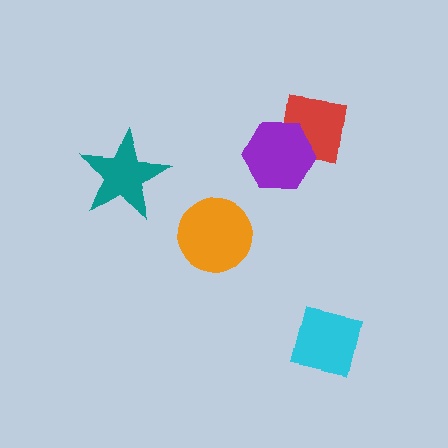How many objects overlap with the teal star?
0 objects overlap with the teal star.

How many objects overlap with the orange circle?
0 objects overlap with the orange circle.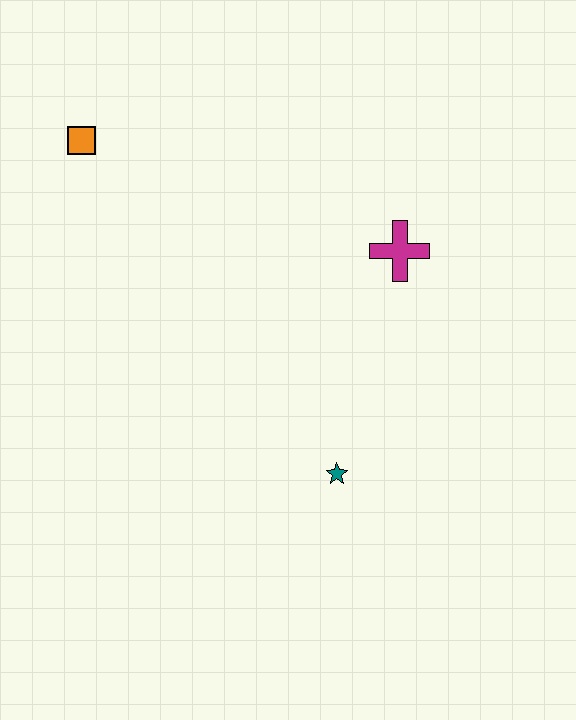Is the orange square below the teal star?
No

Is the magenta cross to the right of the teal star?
Yes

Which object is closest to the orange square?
The magenta cross is closest to the orange square.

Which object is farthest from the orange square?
The teal star is farthest from the orange square.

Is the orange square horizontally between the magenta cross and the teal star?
No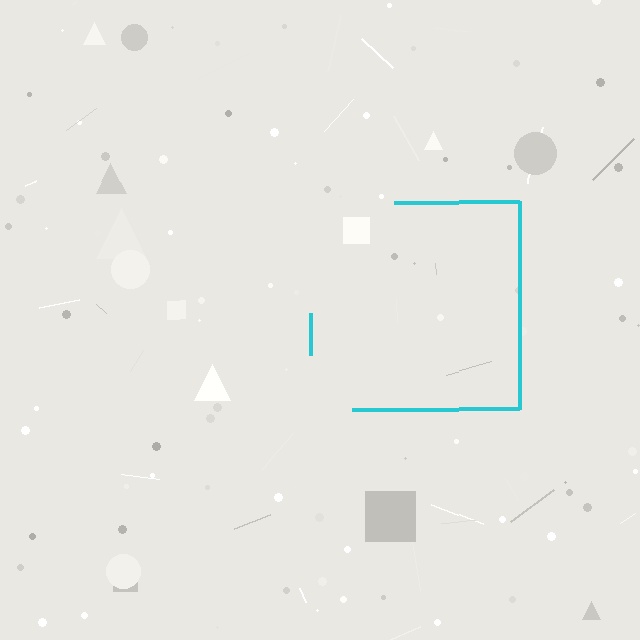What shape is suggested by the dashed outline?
The dashed outline suggests a square.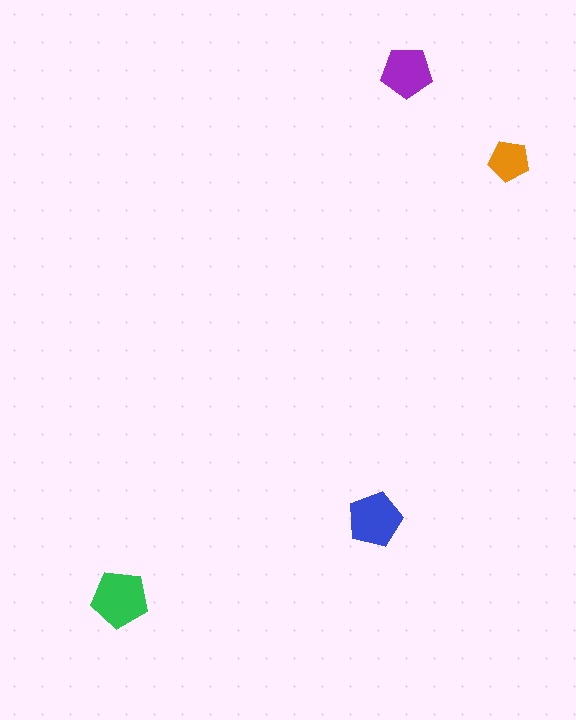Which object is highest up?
The purple pentagon is topmost.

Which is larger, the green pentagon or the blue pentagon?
The green one.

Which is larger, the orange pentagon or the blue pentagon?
The blue one.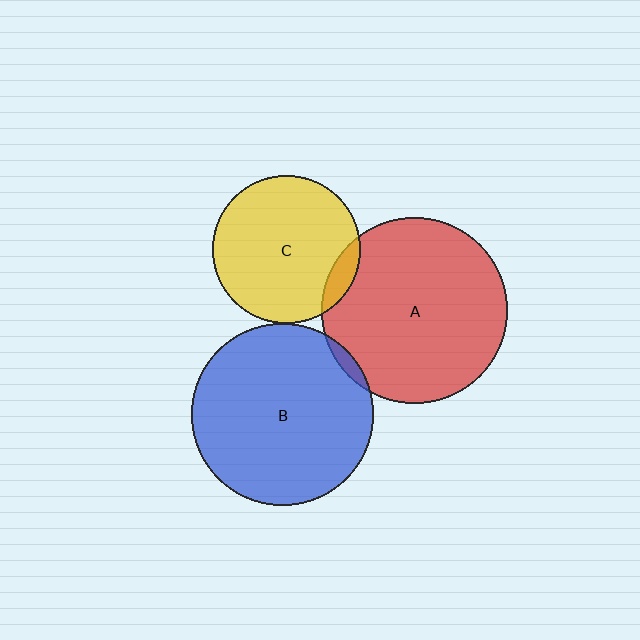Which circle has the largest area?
Circle A (red).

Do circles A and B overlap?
Yes.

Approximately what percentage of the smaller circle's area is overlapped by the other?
Approximately 5%.